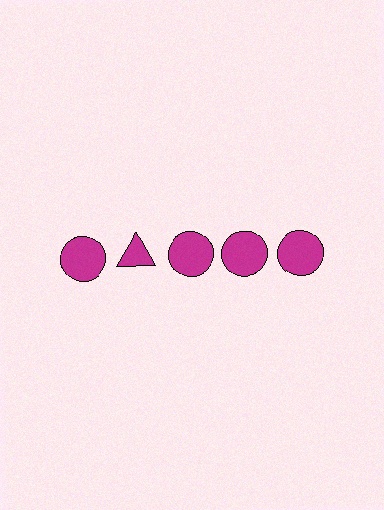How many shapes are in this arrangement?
There are 5 shapes arranged in a grid pattern.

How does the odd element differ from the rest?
It has a different shape: triangle instead of circle.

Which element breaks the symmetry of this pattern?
The magenta triangle in the top row, second from left column breaks the symmetry. All other shapes are magenta circles.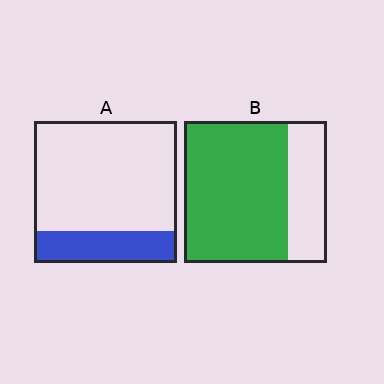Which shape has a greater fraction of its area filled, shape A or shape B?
Shape B.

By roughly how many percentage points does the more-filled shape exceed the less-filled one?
By roughly 50 percentage points (B over A).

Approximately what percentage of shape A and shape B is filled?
A is approximately 25% and B is approximately 75%.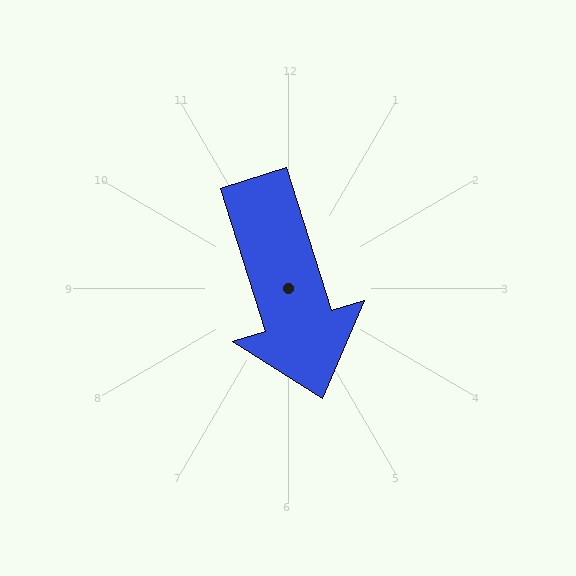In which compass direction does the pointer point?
South.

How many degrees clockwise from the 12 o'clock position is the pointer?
Approximately 163 degrees.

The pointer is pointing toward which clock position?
Roughly 5 o'clock.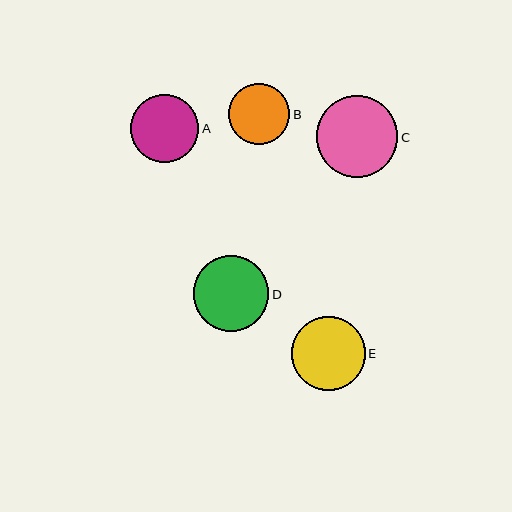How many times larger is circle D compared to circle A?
Circle D is approximately 1.1 times the size of circle A.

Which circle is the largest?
Circle C is the largest with a size of approximately 82 pixels.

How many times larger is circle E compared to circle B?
Circle E is approximately 1.2 times the size of circle B.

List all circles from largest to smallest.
From largest to smallest: C, D, E, A, B.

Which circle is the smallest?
Circle B is the smallest with a size of approximately 61 pixels.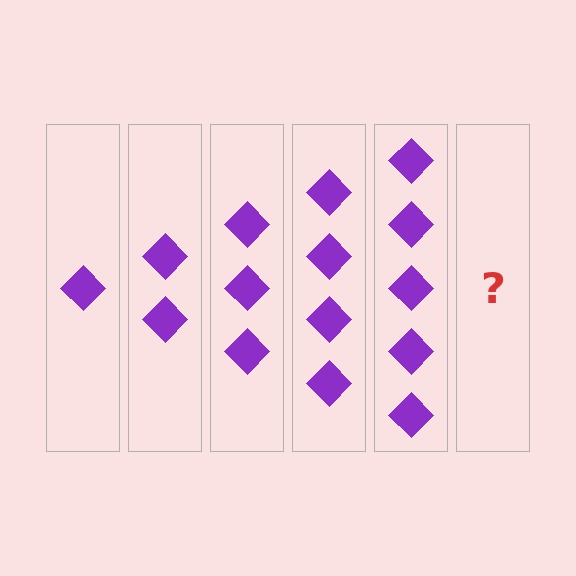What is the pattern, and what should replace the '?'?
The pattern is that each step adds one more diamond. The '?' should be 6 diamonds.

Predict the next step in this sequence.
The next step is 6 diamonds.